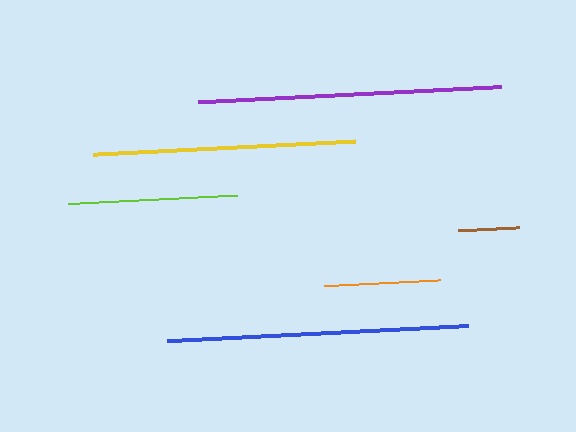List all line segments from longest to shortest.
From longest to shortest: purple, blue, yellow, lime, orange, brown.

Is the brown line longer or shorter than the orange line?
The orange line is longer than the brown line.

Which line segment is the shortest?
The brown line is the shortest at approximately 62 pixels.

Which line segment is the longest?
The purple line is the longest at approximately 304 pixels.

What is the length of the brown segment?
The brown segment is approximately 62 pixels long.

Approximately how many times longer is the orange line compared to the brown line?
The orange line is approximately 1.9 times the length of the brown line.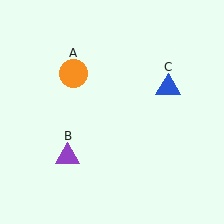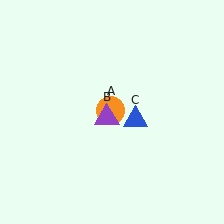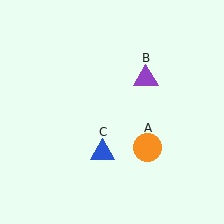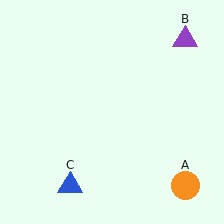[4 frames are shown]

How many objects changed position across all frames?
3 objects changed position: orange circle (object A), purple triangle (object B), blue triangle (object C).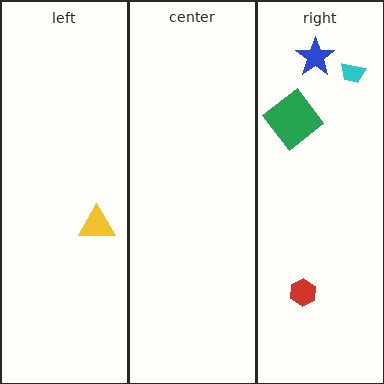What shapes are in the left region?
The yellow triangle.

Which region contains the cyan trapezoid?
The right region.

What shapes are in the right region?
The green diamond, the cyan trapezoid, the blue star, the red hexagon.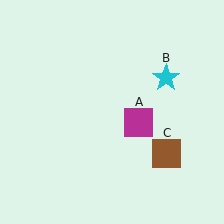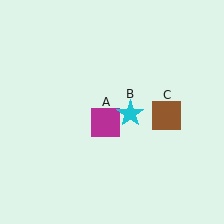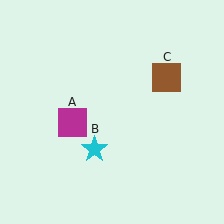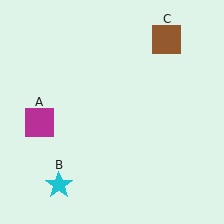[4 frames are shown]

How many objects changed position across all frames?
3 objects changed position: magenta square (object A), cyan star (object B), brown square (object C).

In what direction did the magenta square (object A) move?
The magenta square (object A) moved left.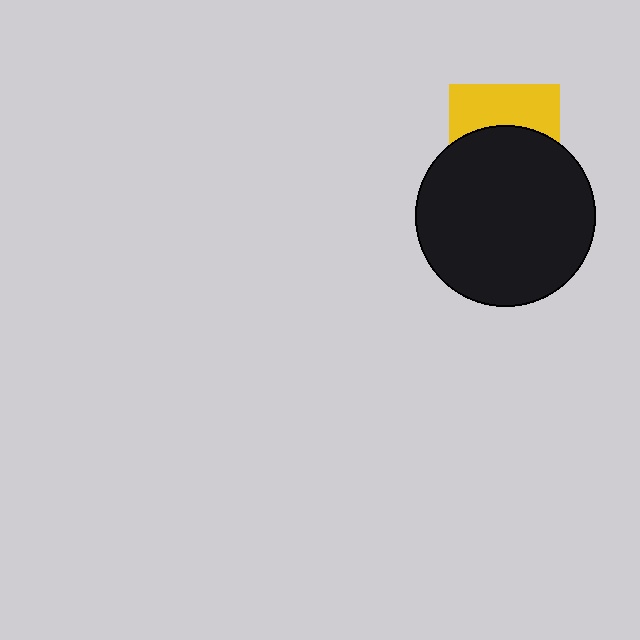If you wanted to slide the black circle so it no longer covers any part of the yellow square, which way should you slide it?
Slide it down — that is the most direct way to separate the two shapes.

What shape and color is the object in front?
The object in front is a black circle.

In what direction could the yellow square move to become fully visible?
The yellow square could move up. That would shift it out from behind the black circle entirely.